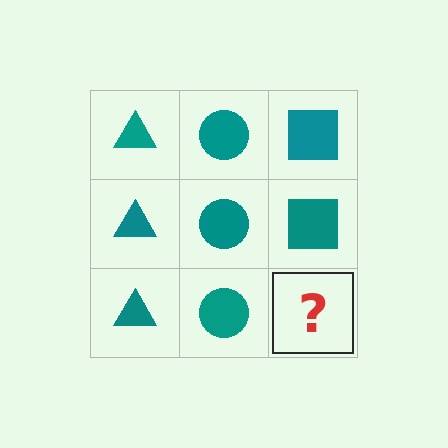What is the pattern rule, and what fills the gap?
The rule is that each column has a consistent shape. The gap should be filled with a teal square.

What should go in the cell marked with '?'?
The missing cell should contain a teal square.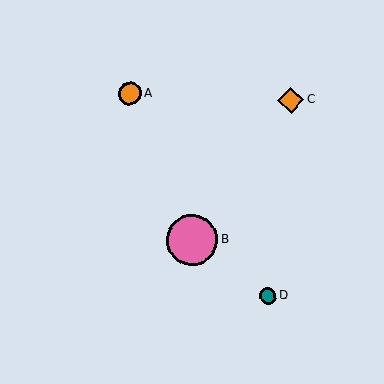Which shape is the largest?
The pink circle (labeled B) is the largest.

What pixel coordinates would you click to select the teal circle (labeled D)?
Click at (268, 296) to select the teal circle D.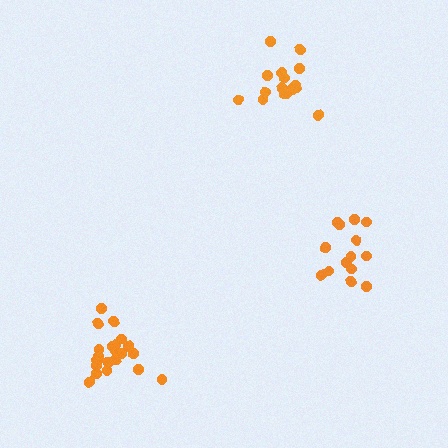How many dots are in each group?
Group 1: 21 dots, Group 2: 16 dots, Group 3: 15 dots (52 total).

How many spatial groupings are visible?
There are 3 spatial groupings.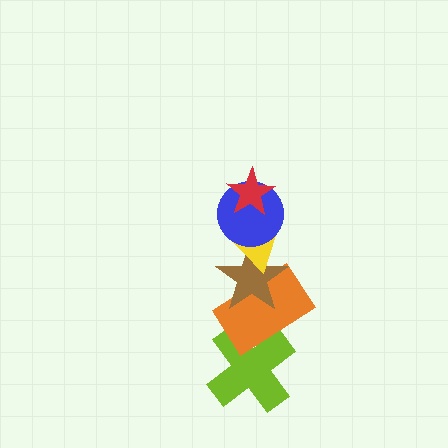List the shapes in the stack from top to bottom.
From top to bottom: the red star, the blue circle, the yellow triangle, the brown star, the orange rectangle, the lime cross.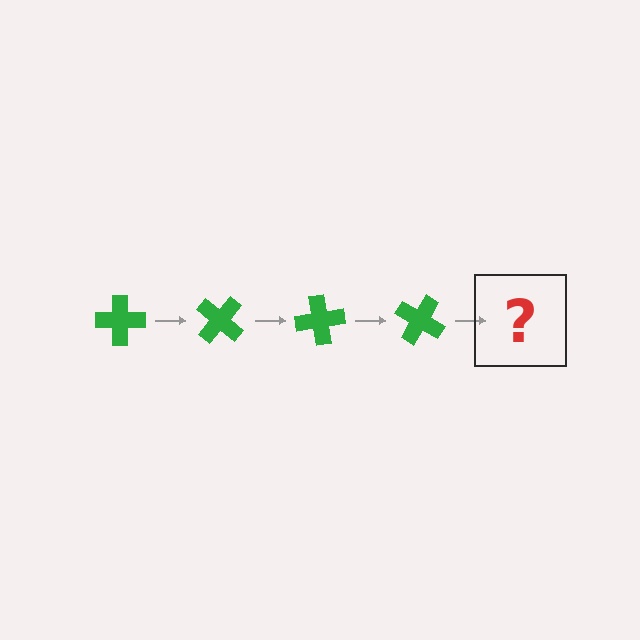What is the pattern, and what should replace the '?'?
The pattern is that the cross rotates 40 degrees each step. The '?' should be a green cross rotated 160 degrees.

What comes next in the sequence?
The next element should be a green cross rotated 160 degrees.